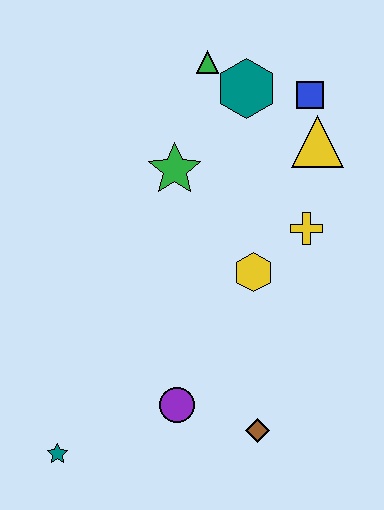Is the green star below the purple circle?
No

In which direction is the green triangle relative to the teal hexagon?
The green triangle is to the left of the teal hexagon.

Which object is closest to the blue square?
The yellow triangle is closest to the blue square.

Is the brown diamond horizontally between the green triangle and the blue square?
Yes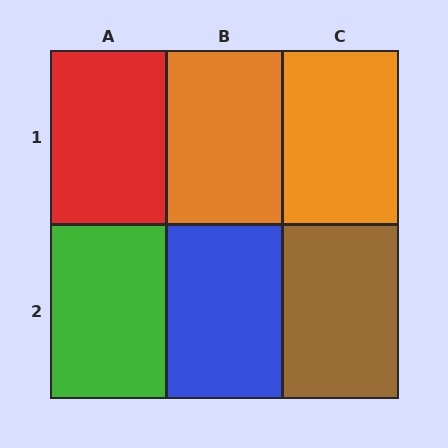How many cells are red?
1 cell is red.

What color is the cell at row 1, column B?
Orange.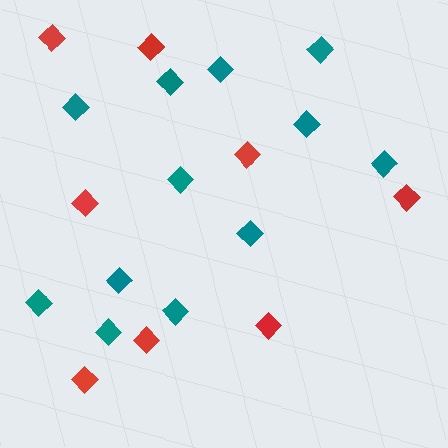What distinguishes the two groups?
There are 2 groups: one group of teal diamonds (12) and one group of red diamonds (8).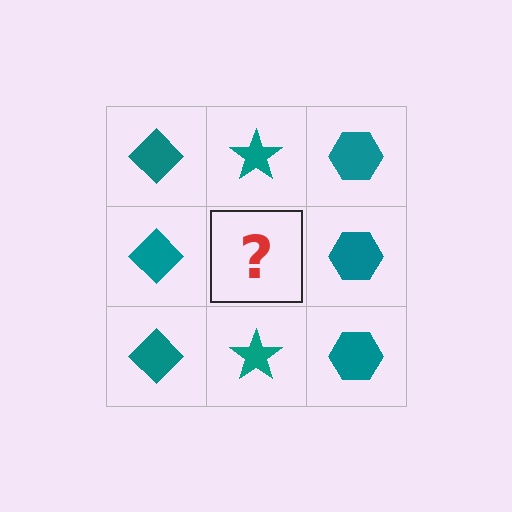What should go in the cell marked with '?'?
The missing cell should contain a teal star.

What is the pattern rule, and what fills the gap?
The rule is that each column has a consistent shape. The gap should be filled with a teal star.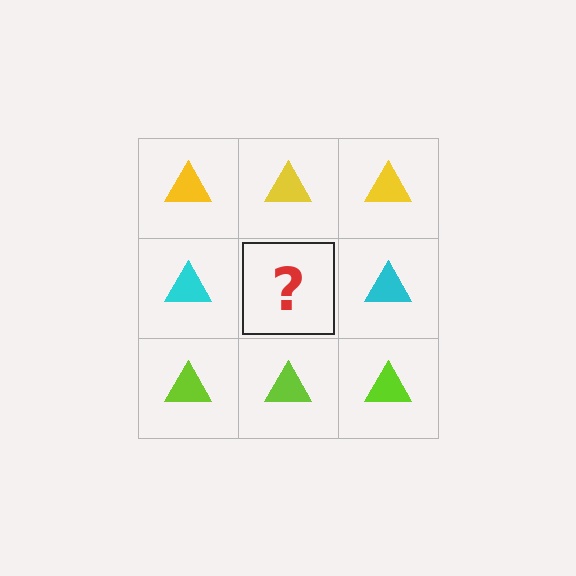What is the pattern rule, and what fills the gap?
The rule is that each row has a consistent color. The gap should be filled with a cyan triangle.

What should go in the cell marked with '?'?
The missing cell should contain a cyan triangle.